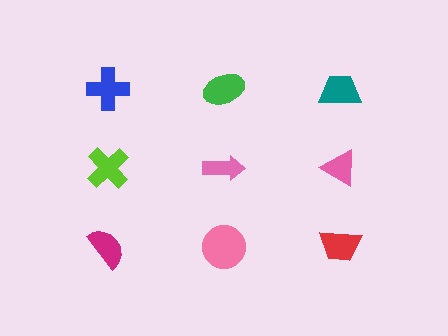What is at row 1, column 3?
A teal trapezoid.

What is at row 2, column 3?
A pink triangle.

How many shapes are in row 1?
3 shapes.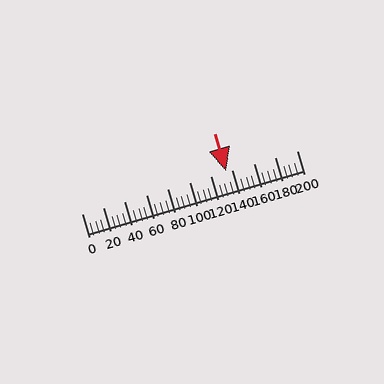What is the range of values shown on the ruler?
The ruler shows values from 0 to 200.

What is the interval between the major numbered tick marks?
The major tick marks are spaced 20 units apart.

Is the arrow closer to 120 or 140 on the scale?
The arrow is closer to 140.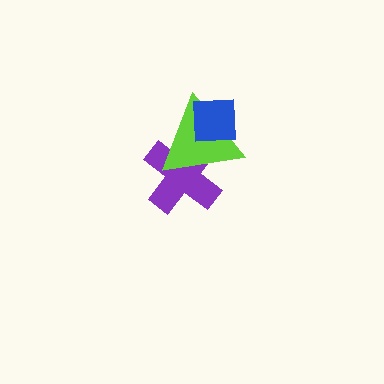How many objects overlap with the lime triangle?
2 objects overlap with the lime triangle.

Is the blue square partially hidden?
No, no other shape covers it.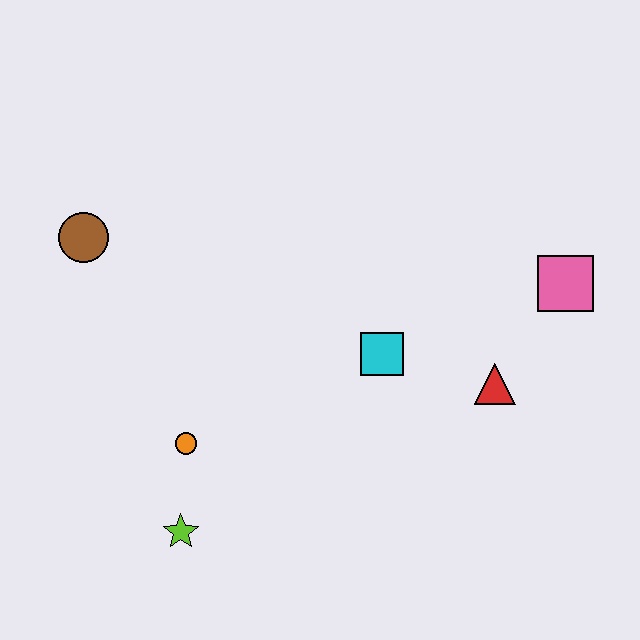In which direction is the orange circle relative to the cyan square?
The orange circle is to the left of the cyan square.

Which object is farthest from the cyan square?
The brown circle is farthest from the cyan square.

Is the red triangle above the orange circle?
Yes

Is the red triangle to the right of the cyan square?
Yes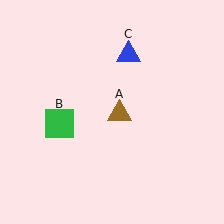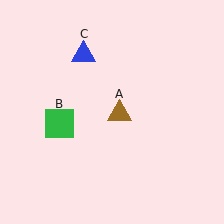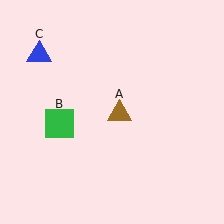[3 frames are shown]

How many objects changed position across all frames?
1 object changed position: blue triangle (object C).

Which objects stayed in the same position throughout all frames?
Brown triangle (object A) and green square (object B) remained stationary.